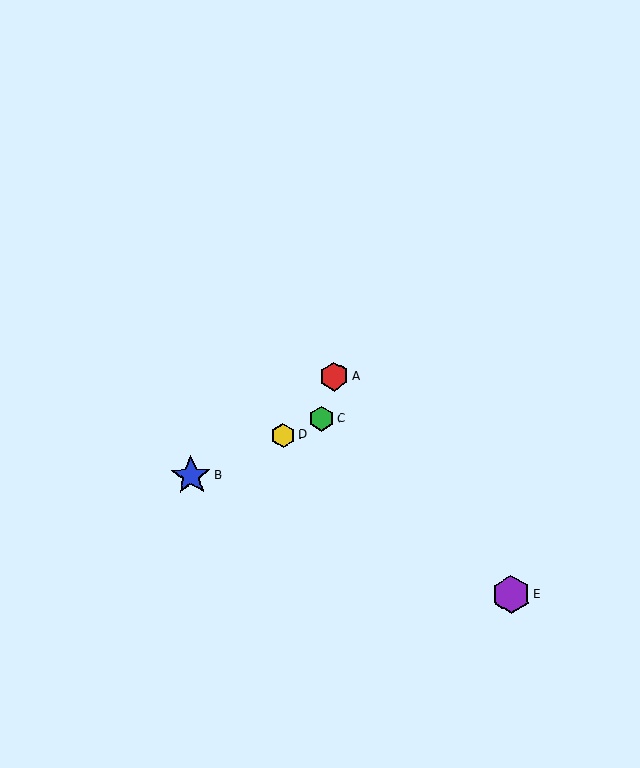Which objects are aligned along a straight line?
Objects B, C, D are aligned along a straight line.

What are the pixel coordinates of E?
Object E is at (511, 595).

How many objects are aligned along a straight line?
3 objects (B, C, D) are aligned along a straight line.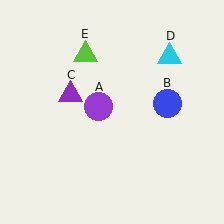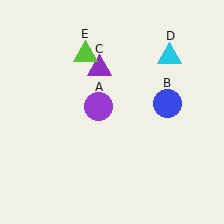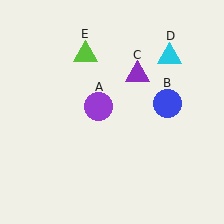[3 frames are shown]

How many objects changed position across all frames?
1 object changed position: purple triangle (object C).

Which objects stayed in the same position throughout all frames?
Purple circle (object A) and blue circle (object B) and cyan triangle (object D) and lime triangle (object E) remained stationary.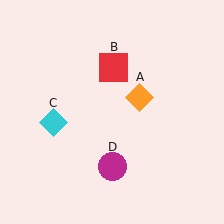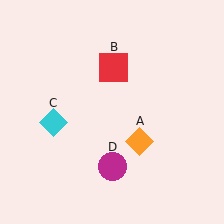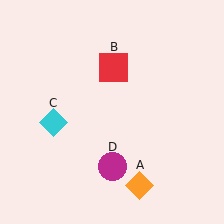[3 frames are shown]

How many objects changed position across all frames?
1 object changed position: orange diamond (object A).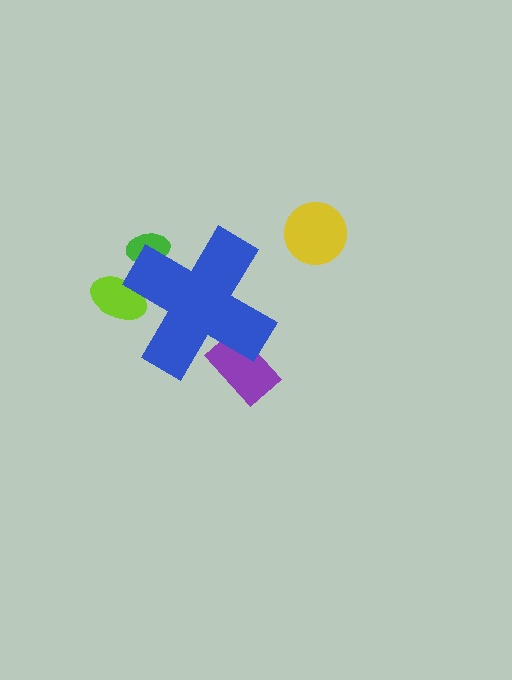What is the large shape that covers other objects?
A blue cross.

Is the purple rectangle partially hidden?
Yes, the purple rectangle is partially hidden behind the blue cross.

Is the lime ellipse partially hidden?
Yes, the lime ellipse is partially hidden behind the blue cross.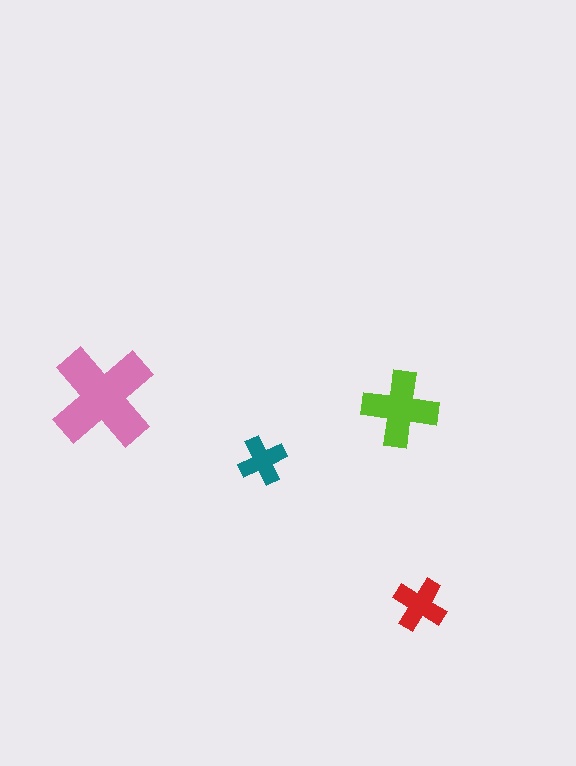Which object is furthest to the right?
The red cross is rightmost.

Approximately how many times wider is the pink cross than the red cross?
About 2 times wider.